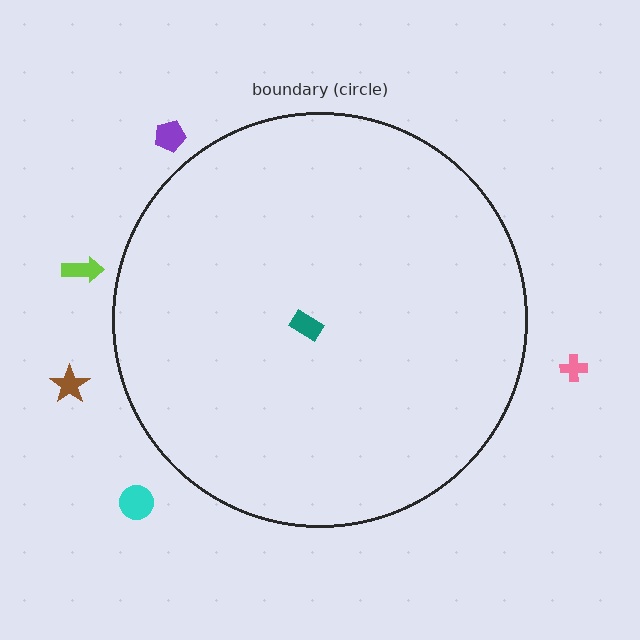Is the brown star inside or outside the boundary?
Outside.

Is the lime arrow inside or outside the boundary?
Outside.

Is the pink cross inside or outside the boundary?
Outside.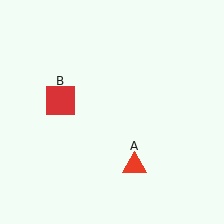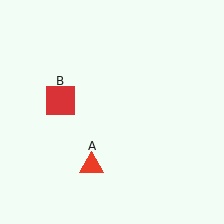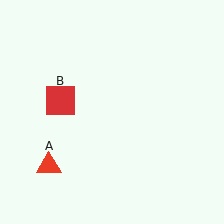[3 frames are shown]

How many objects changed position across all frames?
1 object changed position: red triangle (object A).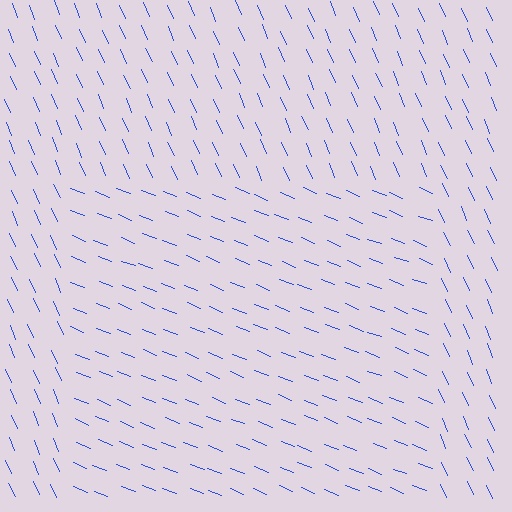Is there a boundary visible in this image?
Yes, there is a texture boundary formed by a change in line orientation.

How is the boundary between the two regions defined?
The boundary is defined purely by a change in line orientation (approximately 45 degrees difference). All lines are the same color and thickness.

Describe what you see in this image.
The image is filled with small blue line segments. A rectangle region in the image has lines oriented differently from the surrounding lines, creating a visible texture boundary.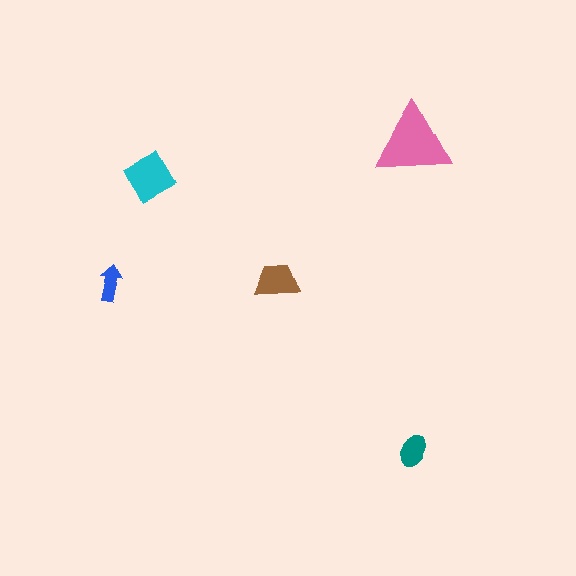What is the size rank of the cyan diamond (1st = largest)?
2nd.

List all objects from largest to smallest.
The pink triangle, the cyan diamond, the brown trapezoid, the teal ellipse, the blue arrow.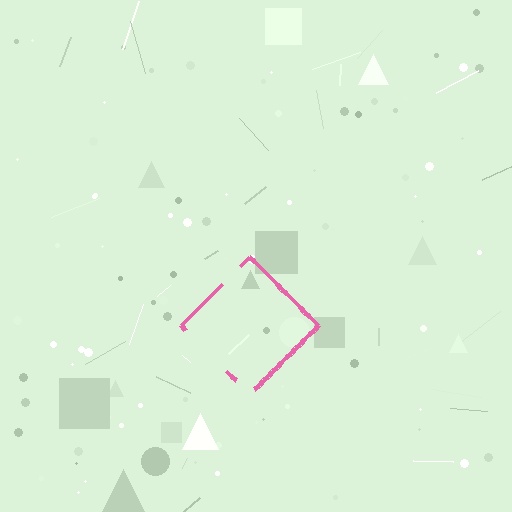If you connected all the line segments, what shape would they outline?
They would outline a diamond.